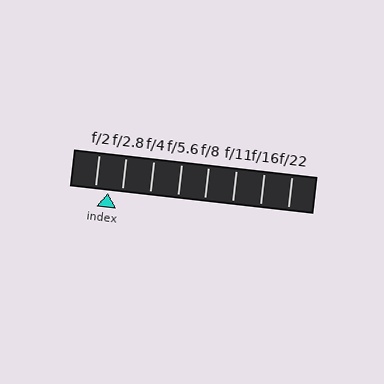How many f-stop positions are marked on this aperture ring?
There are 8 f-stop positions marked.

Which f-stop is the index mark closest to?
The index mark is closest to f/2.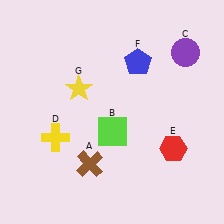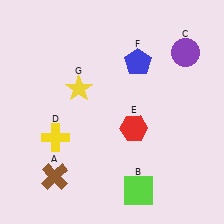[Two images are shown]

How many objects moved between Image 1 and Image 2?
3 objects moved between the two images.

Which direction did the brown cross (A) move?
The brown cross (A) moved left.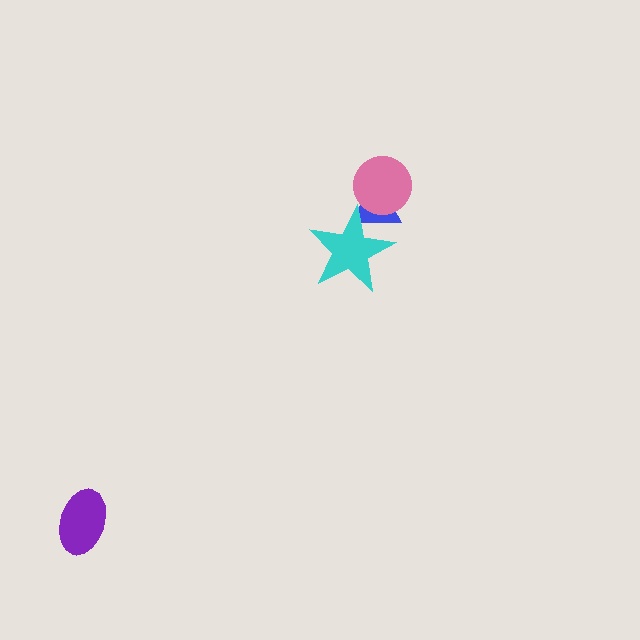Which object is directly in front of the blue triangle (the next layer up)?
The pink circle is directly in front of the blue triangle.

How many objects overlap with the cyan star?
1 object overlaps with the cyan star.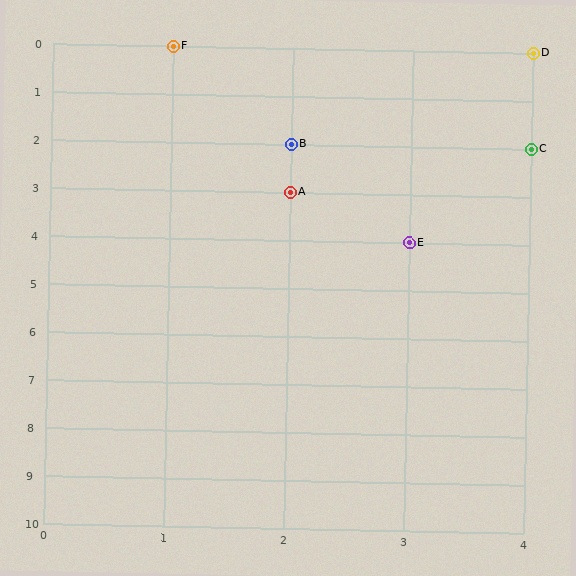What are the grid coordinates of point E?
Point E is at grid coordinates (3, 4).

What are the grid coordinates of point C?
Point C is at grid coordinates (4, 2).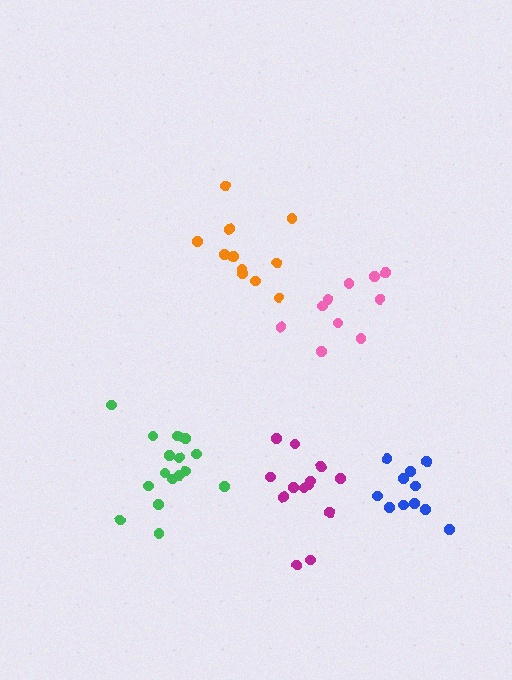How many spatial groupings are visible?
There are 5 spatial groupings.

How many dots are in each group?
Group 1: 13 dots, Group 2: 11 dots, Group 3: 16 dots, Group 4: 11 dots, Group 5: 10 dots (61 total).